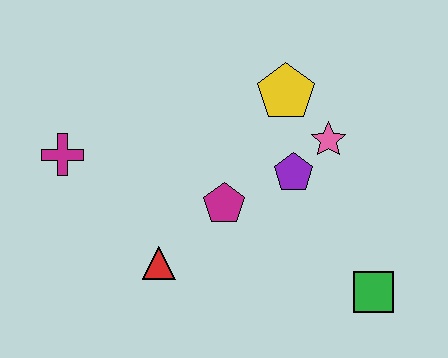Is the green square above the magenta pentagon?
No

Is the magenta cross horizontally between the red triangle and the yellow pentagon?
No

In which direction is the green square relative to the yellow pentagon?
The green square is below the yellow pentagon.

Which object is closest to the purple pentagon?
The pink star is closest to the purple pentagon.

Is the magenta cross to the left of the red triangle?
Yes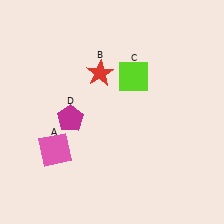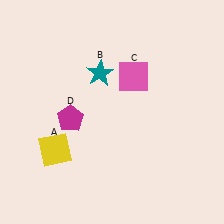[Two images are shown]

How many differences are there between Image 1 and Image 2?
There are 3 differences between the two images.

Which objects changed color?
A changed from pink to yellow. B changed from red to teal. C changed from lime to pink.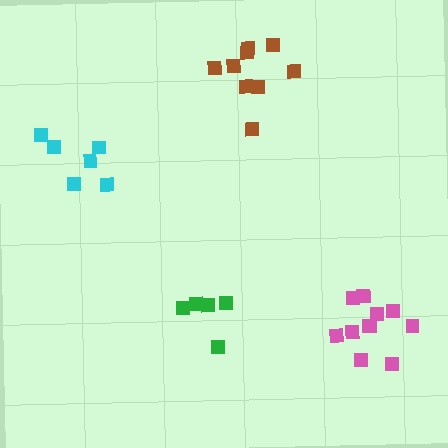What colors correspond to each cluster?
The clusters are colored: brown, green, pink, cyan.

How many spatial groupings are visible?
There are 4 spatial groupings.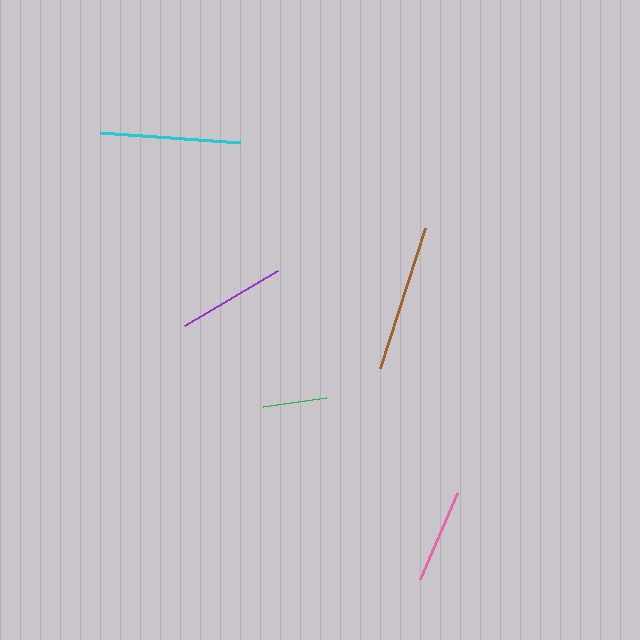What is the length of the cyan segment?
The cyan segment is approximately 141 pixels long.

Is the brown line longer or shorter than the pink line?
The brown line is longer than the pink line.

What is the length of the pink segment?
The pink segment is approximately 94 pixels long.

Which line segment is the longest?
The brown line is the longest at approximately 147 pixels.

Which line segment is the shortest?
The green line is the shortest at approximately 64 pixels.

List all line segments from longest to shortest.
From longest to shortest: brown, cyan, purple, pink, green.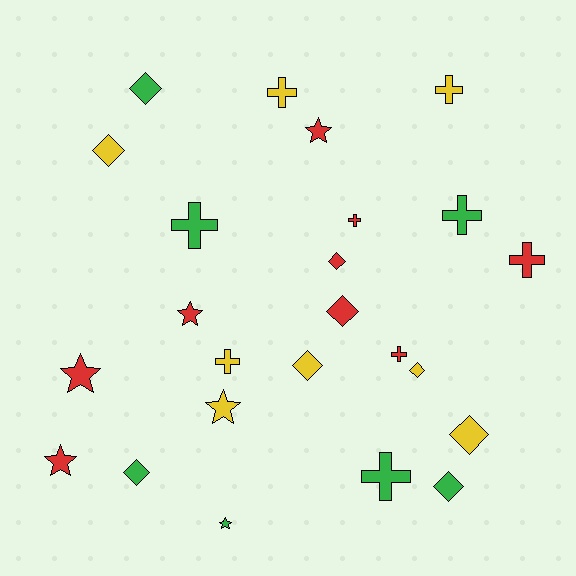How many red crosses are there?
There are 3 red crosses.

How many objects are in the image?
There are 24 objects.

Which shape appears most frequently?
Diamond, with 9 objects.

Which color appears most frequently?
Red, with 9 objects.